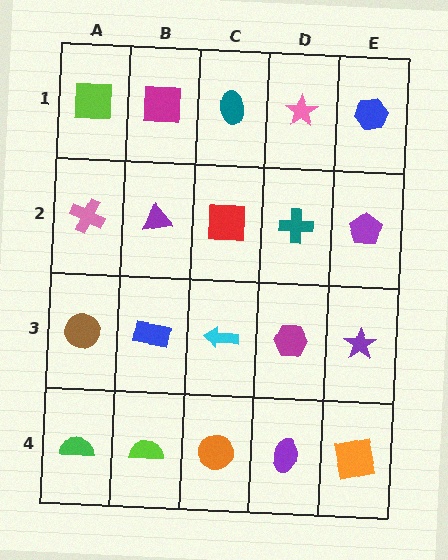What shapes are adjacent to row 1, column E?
A purple pentagon (row 2, column E), a pink star (row 1, column D).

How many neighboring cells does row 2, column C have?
4.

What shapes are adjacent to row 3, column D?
A teal cross (row 2, column D), a purple ellipse (row 4, column D), a cyan arrow (row 3, column C), a purple star (row 3, column E).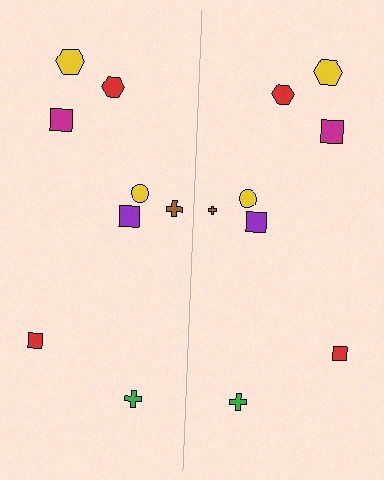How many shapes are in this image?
There are 16 shapes in this image.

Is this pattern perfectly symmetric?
No, the pattern is not perfectly symmetric. The brown cross on the right side has a different size than its mirror counterpart.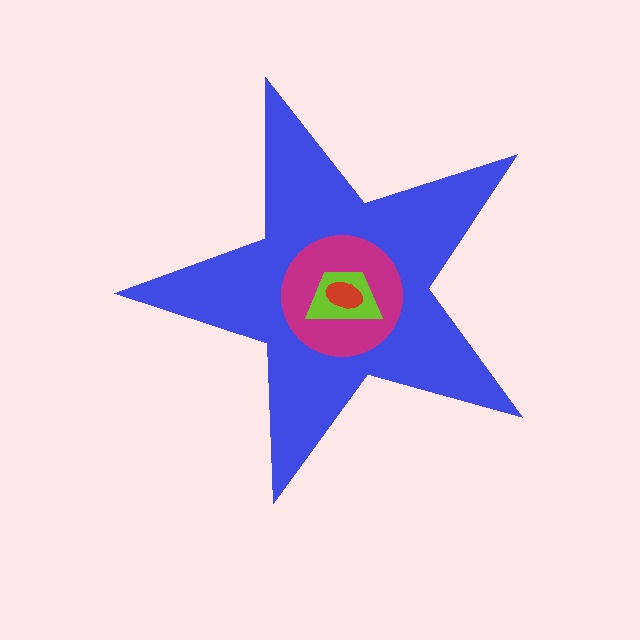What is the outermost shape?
The blue star.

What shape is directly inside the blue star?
The magenta circle.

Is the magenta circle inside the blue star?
Yes.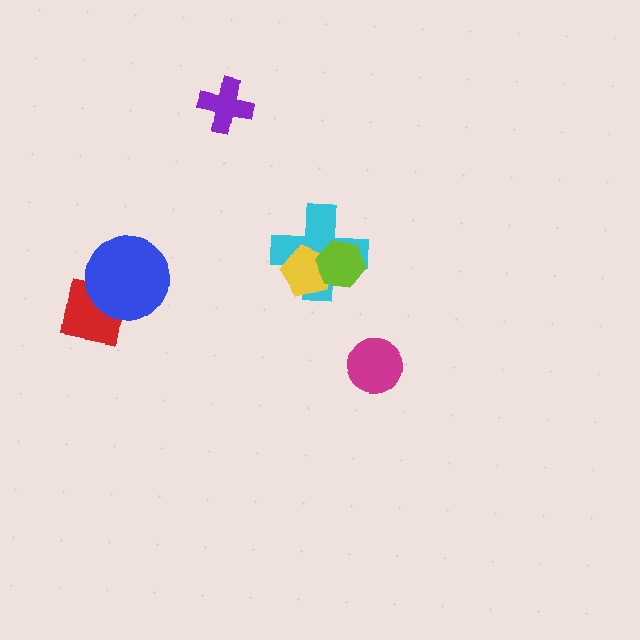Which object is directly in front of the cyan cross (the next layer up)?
The yellow pentagon is directly in front of the cyan cross.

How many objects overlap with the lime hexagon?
2 objects overlap with the lime hexagon.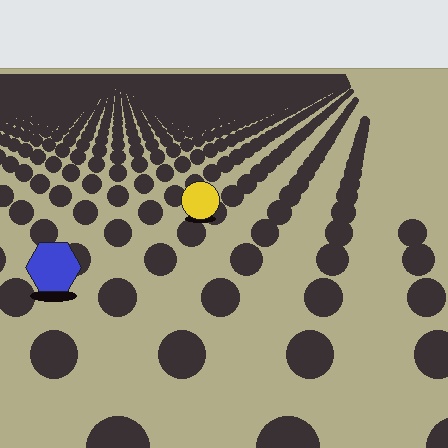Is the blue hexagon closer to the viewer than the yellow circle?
Yes. The blue hexagon is closer — you can tell from the texture gradient: the ground texture is coarser near it.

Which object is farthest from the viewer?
The yellow circle is farthest from the viewer. It appears smaller and the ground texture around it is denser.